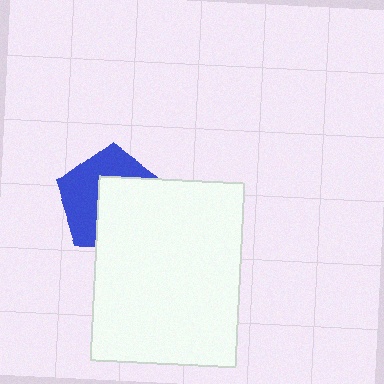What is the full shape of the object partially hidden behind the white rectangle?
The partially hidden object is a blue pentagon.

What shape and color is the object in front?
The object in front is a white rectangle.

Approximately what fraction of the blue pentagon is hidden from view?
Roughly 53% of the blue pentagon is hidden behind the white rectangle.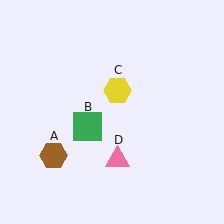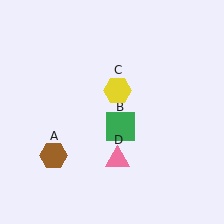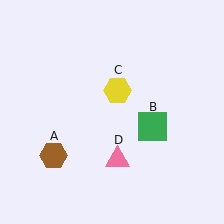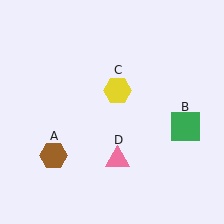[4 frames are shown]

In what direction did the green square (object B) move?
The green square (object B) moved right.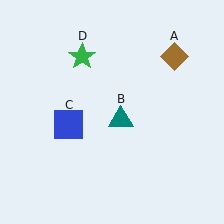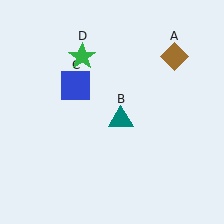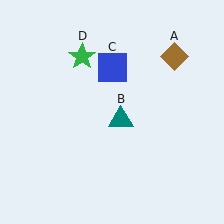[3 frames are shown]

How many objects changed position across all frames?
1 object changed position: blue square (object C).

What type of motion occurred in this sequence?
The blue square (object C) rotated clockwise around the center of the scene.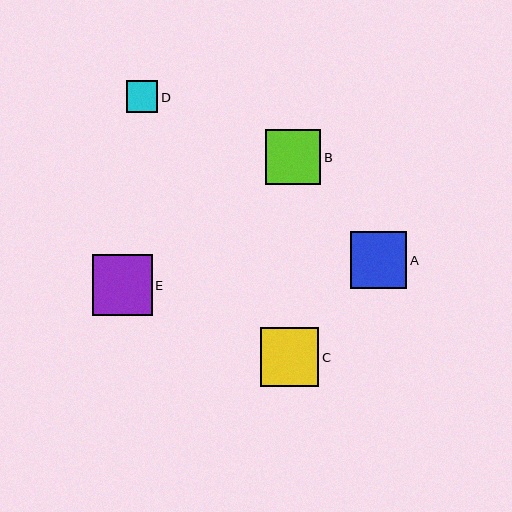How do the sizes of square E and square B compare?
Square E and square B are approximately the same size.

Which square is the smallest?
Square D is the smallest with a size of approximately 32 pixels.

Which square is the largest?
Square E is the largest with a size of approximately 60 pixels.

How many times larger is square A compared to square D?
Square A is approximately 1.8 times the size of square D.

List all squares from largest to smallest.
From largest to smallest: E, C, A, B, D.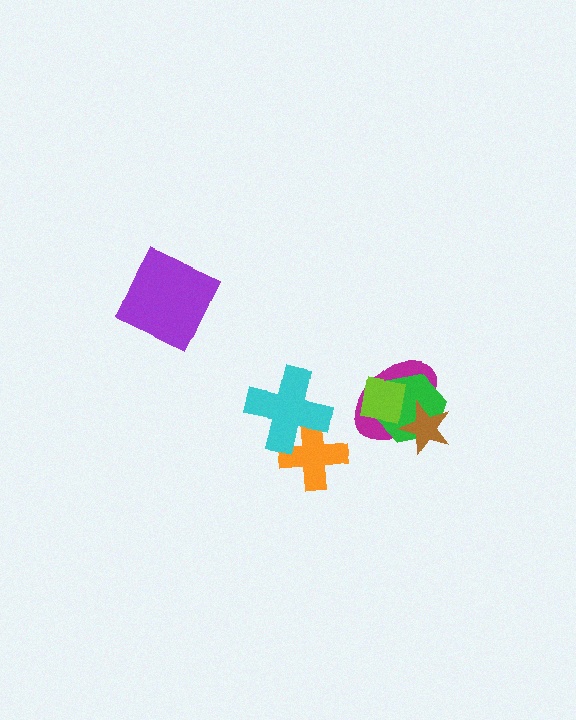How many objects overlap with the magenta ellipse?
3 objects overlap with the magenta ellipse.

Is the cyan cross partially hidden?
No, no other shape covers it.